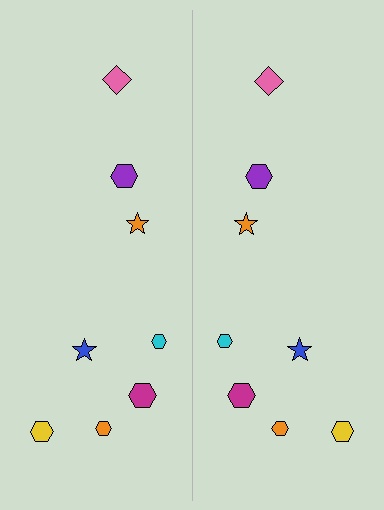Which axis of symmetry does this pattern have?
The pattern has a vertical axis of symmetry running through the center of the image.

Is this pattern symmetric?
Yes, this pattern has bilateral (reflection) symmetry.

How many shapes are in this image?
There are 16 shapes in this image.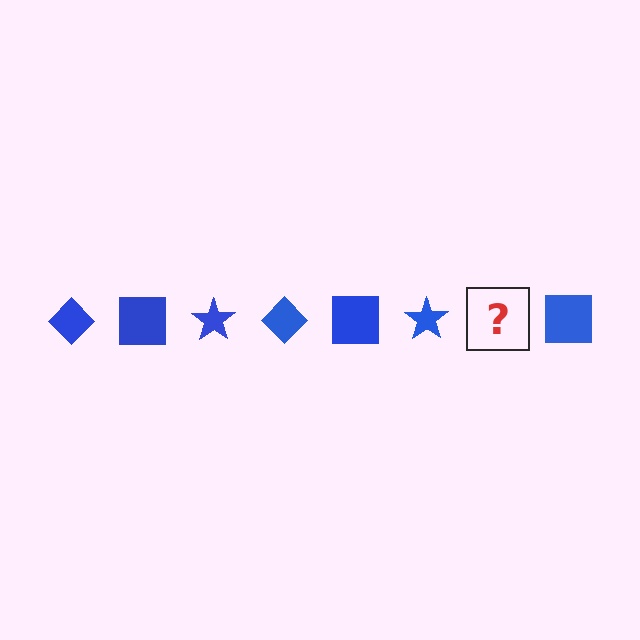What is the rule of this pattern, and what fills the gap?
The rule is that the pattern cycles through diamond, square, star shapes in blue. The gap should be filled with a blue diamond.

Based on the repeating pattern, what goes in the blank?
The blank should be a blue diamond.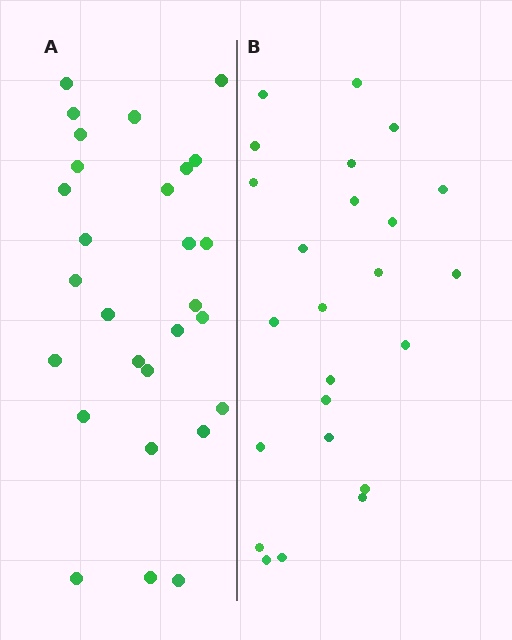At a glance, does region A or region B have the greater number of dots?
Region A (the left region) has more dots.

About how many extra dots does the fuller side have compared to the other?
Region A has about 4 more dots than region B.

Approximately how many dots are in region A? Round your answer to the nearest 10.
About 30 dots. (The exact count is 28, which rounds to 30.)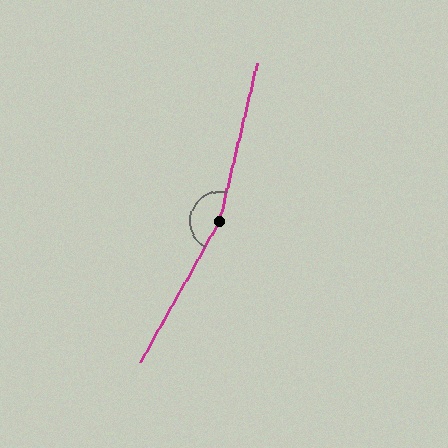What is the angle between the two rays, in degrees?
Approximately 164 degrees.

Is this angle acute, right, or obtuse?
It is obtuse.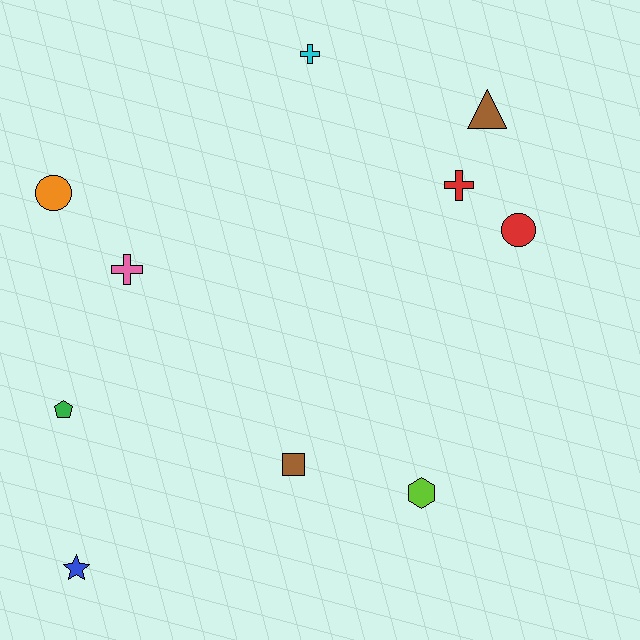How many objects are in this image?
There are 10 objects.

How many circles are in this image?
There are 2 circles.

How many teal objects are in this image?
There are no teal objects.